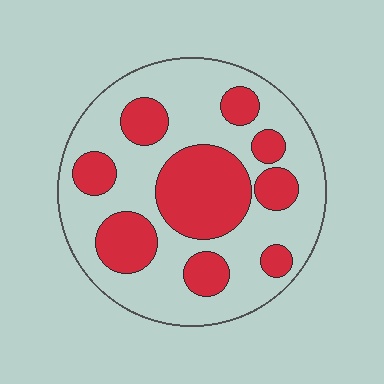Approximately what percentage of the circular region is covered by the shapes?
Approximately 35%.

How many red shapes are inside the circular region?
9.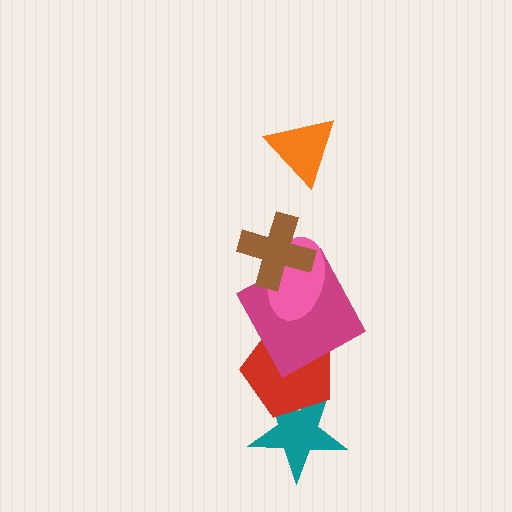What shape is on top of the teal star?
The red pentagon is on top of the teal star.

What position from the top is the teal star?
The teal star is 6th from the top.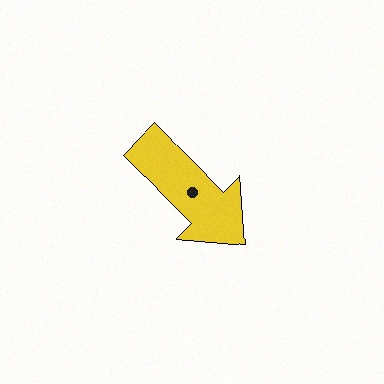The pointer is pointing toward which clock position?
Roughly 5 o'clock.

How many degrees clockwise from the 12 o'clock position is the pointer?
Approximately 135 degrees.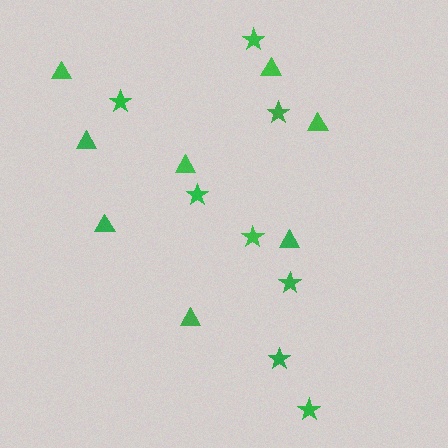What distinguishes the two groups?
There are 2 groups: one group of stars (8) and one group of triangles (8).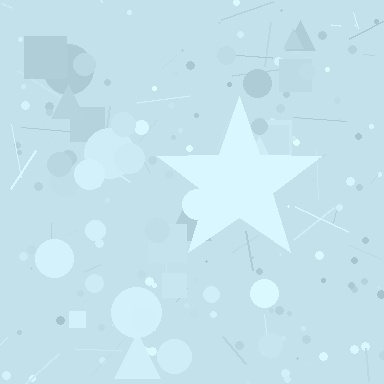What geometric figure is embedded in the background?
A star is embedded in the background.